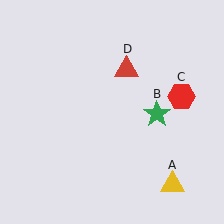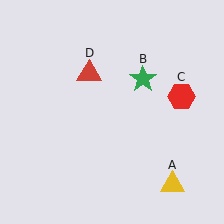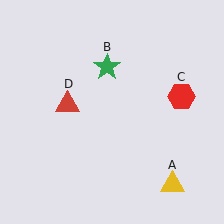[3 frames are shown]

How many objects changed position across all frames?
2 objects changed position: green star (object B), red triangle (object D).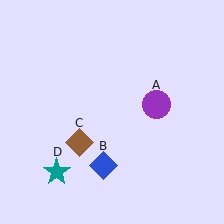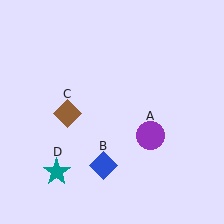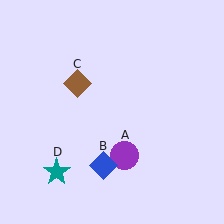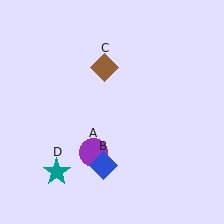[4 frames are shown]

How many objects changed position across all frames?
2 objects changed position: purple circle (object A), brown diamond (object C).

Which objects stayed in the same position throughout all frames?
Blue diamond (object B) and teal star (object D) remained stationary.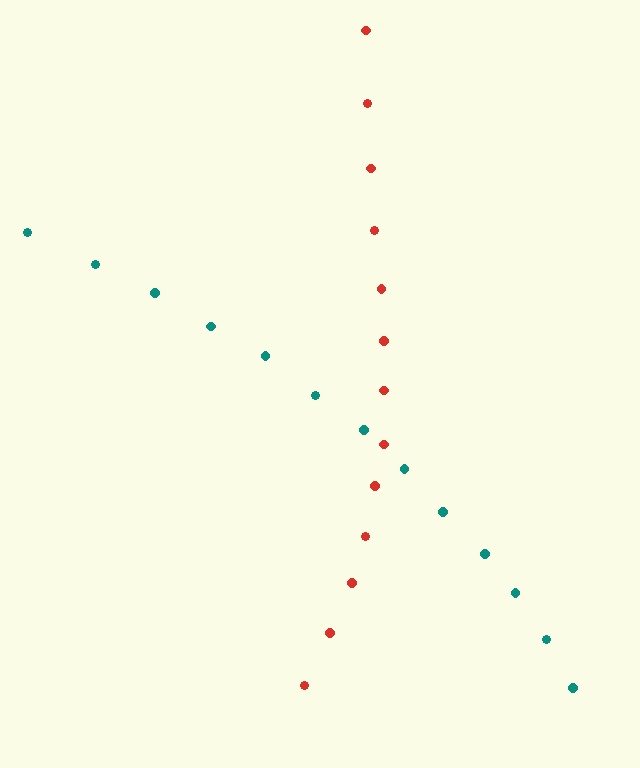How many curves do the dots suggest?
There are 2 distinct paths.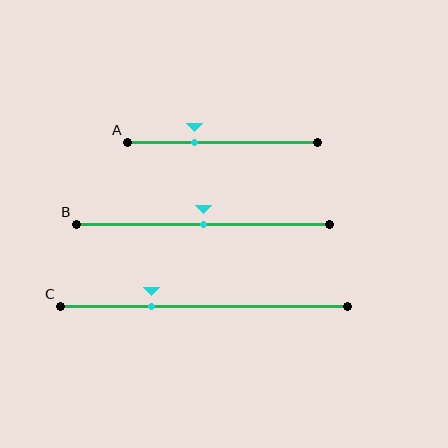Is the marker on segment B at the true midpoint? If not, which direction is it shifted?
Yes, the marker on segment B is at the true midpoint.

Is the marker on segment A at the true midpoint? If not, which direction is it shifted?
No, the marker on segment A is shifted to the left by about 15% of the segment length.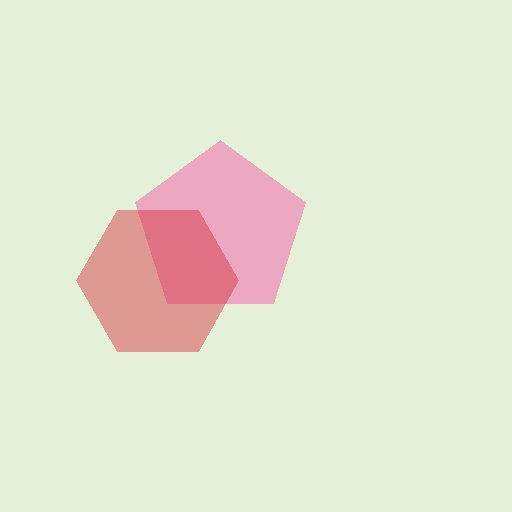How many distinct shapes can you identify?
There are 2 distinct shapes: a pink pentagon, a red hexagon.